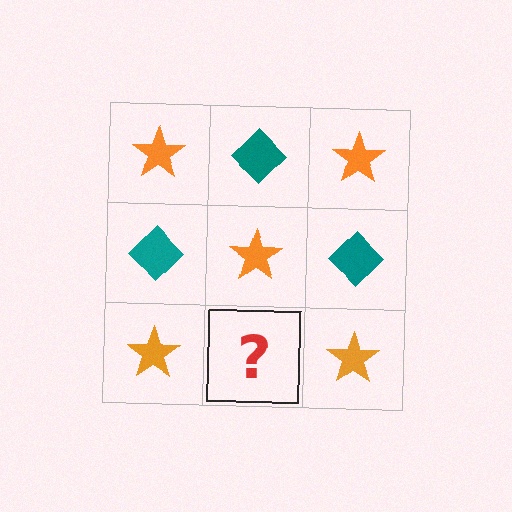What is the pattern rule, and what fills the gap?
The rule is that it alternates orange star and teal diamond in a checkerboard pattern. The gap should be filled with a teal diamond.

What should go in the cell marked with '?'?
The missing cell should contain a teal diamond.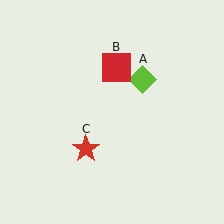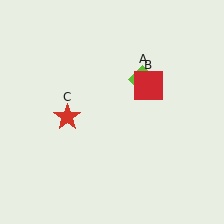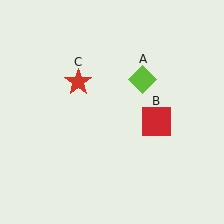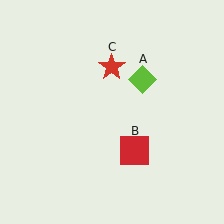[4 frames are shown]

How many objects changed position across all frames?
2 objects changed position: red square (object B), red star (object C).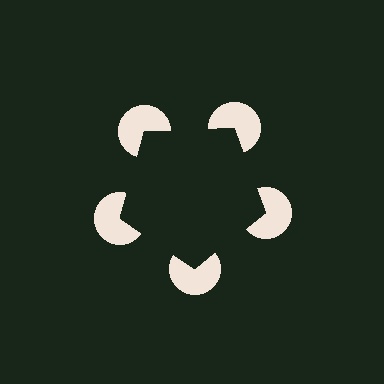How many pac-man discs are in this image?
There are 5 — one at each vertex of the illusory pentagon.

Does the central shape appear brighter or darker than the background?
It typically appears slightly darker than the background, even though no actual brightness change is drawn.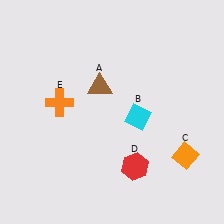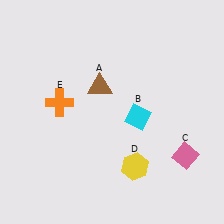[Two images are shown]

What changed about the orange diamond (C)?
In Image 1, C is orange. In Image 2, it changed to pink.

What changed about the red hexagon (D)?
In Image 1, D is red. In Image 2, it changed to yellow.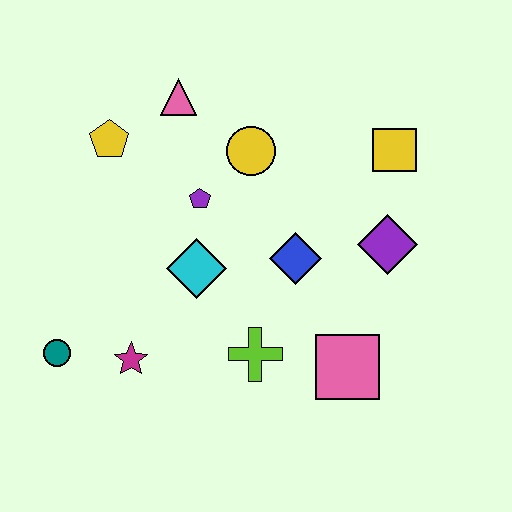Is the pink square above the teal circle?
No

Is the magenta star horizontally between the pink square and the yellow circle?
No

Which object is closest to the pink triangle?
The yellow pentagon is closest to the pink triangle.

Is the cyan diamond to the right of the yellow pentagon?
Yes